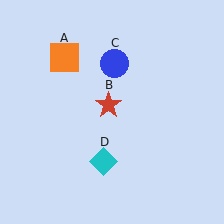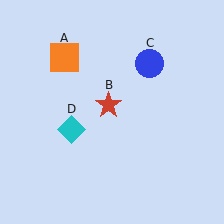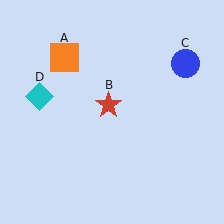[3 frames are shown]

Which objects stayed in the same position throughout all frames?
Orange square (object A) and red star (object B) remained stationary.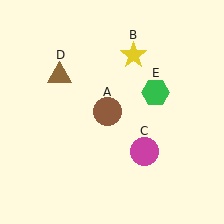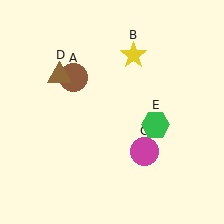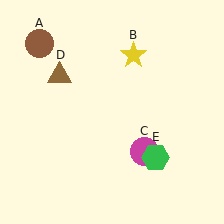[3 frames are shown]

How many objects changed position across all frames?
2 objects changed position: brown circle (object A), green hexagon (object E).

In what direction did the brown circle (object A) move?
The brown circle (object A) moved up and to the left.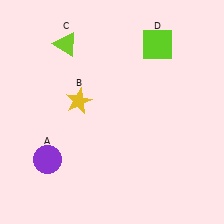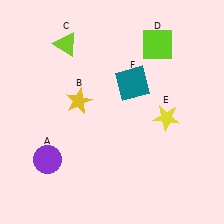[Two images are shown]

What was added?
A yellow star (E), a teal square (F) were added in Image 2.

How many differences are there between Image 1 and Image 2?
There are 2 differences between the two images.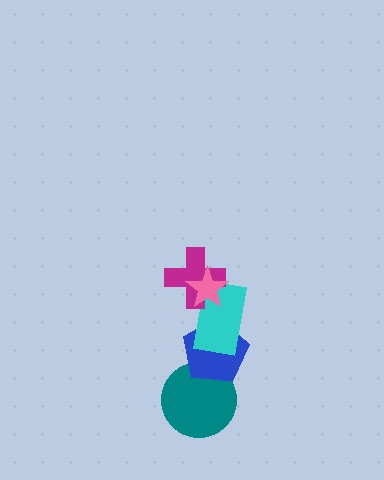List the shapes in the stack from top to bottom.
From top to bottom: the pink star, the magenta cross, the cyan rectangle, the blue pentagon, the teal circle.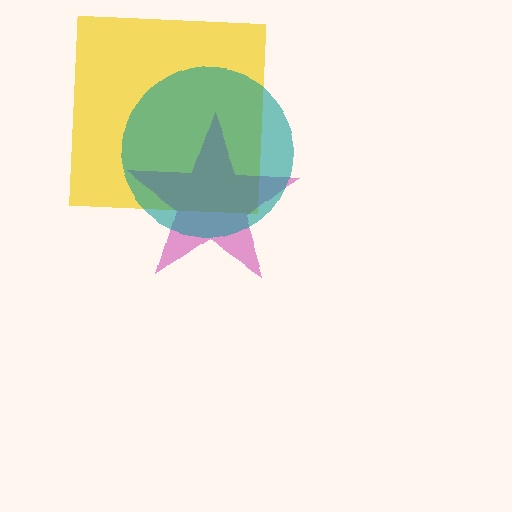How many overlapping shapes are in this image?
There are 3 overlapping shapes in the image.